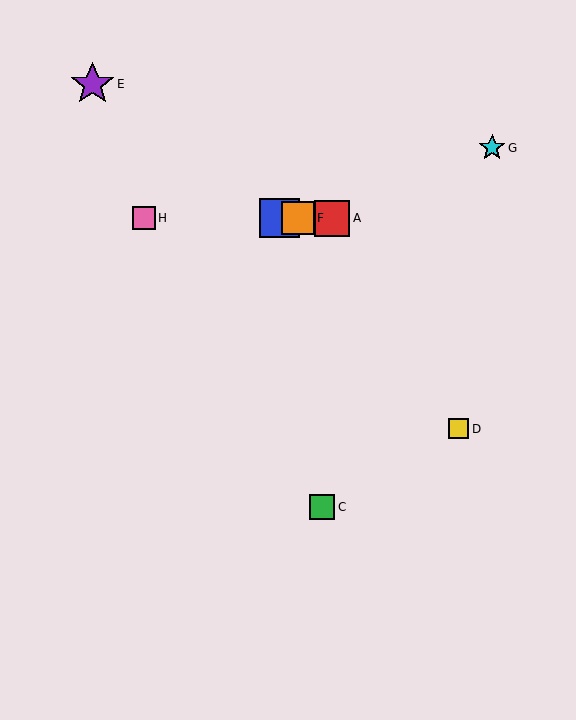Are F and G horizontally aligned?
No, F is at y≈218 and G is at y≈148.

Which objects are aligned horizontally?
Objects A, B, F, H are aligned horizontally.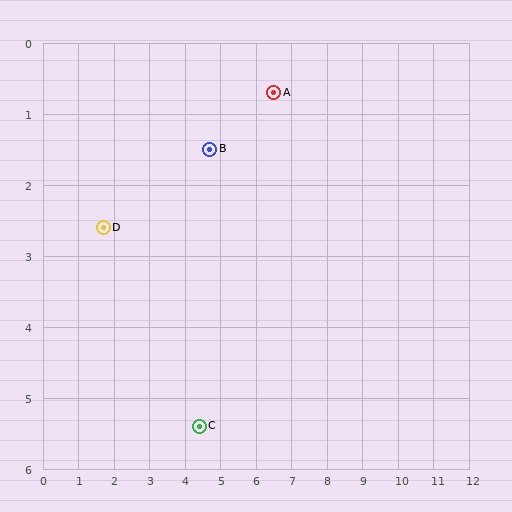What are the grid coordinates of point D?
Point D is at approximately (1.7, 2.6).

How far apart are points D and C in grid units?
Points D and C are about 3.9 grid units apart.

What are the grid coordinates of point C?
Point C is at approximately (4.4, 5.4).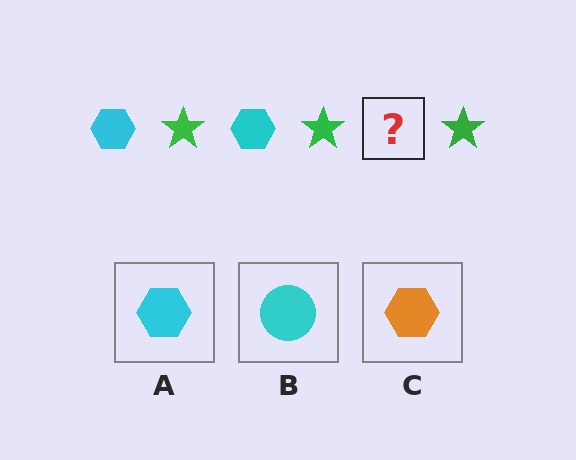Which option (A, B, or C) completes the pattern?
A.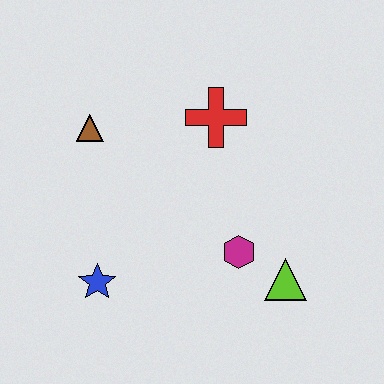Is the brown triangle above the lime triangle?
Yes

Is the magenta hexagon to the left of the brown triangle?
No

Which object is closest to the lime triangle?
The magenta hexagon is closest to the lime triangle.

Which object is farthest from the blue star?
The red cross is farthest from the blue star.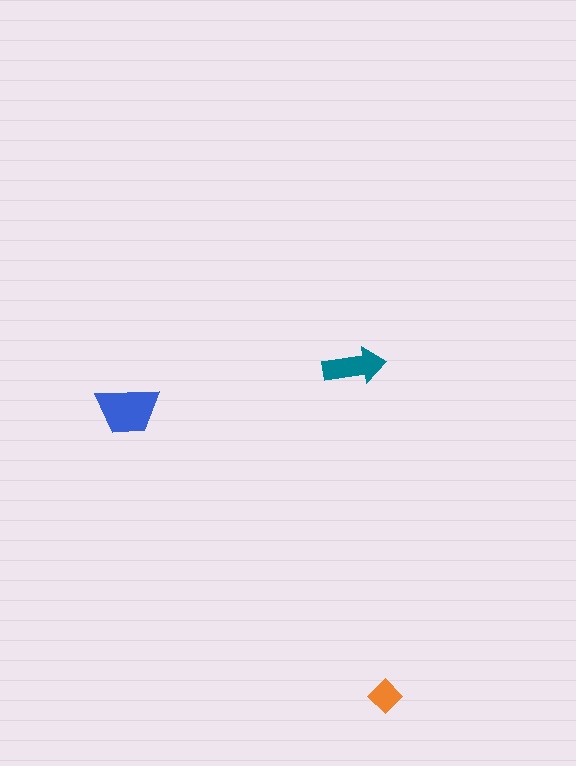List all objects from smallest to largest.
The orange diamond, the teal arrow, the blue trapezoid.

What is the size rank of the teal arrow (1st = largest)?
2nd.